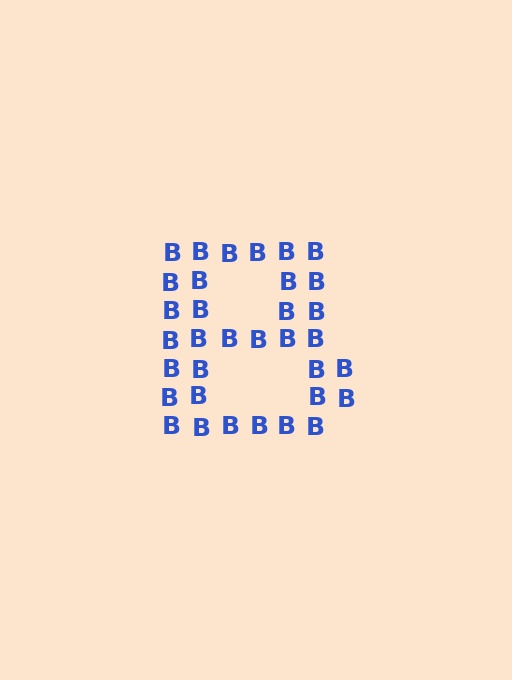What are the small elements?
The small elements are letter B's.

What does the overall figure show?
The overall figure shows the letter B.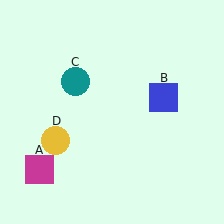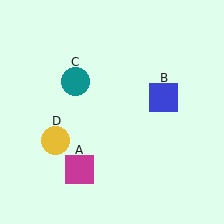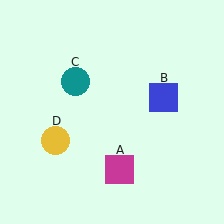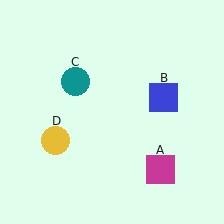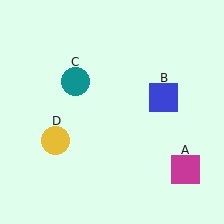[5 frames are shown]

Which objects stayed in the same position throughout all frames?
Blue square (object B) and teal circle (object C) and yellow circle (object D) remained stationary.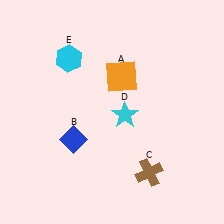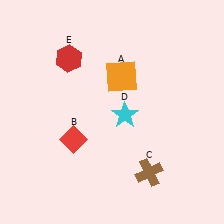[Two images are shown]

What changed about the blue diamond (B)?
In Image 1, B is blue. In Image 2, it changed to red.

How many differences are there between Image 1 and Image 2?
There are 2 differences between the two images.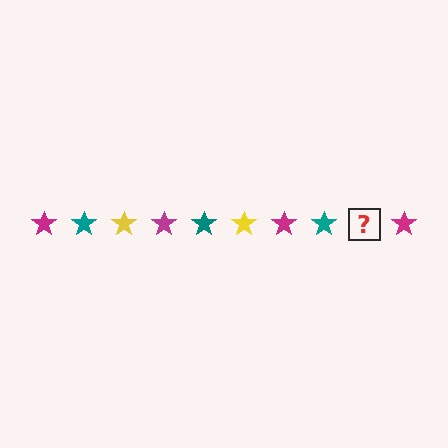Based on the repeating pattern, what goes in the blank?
The blank should be a yellow star.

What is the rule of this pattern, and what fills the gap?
The rule is that the pattern cycles through magenta, teal, yellow stars. The gap should be filled with a yellow star.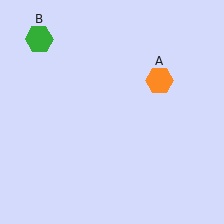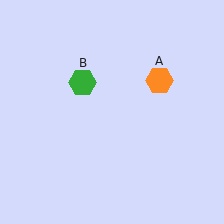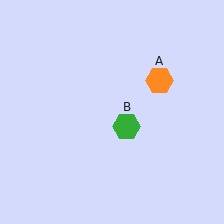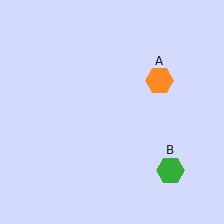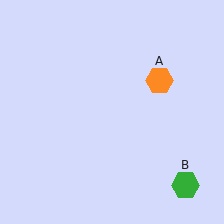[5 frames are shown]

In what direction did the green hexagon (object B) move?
The green hexagon (object B) moved down and to the right.